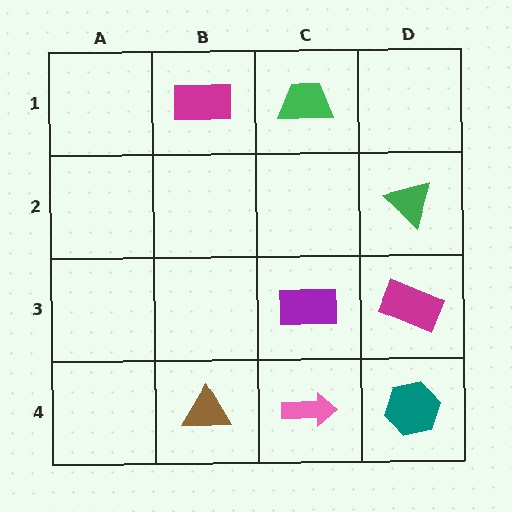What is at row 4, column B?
A brown triangle.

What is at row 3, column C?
A purple rectangle.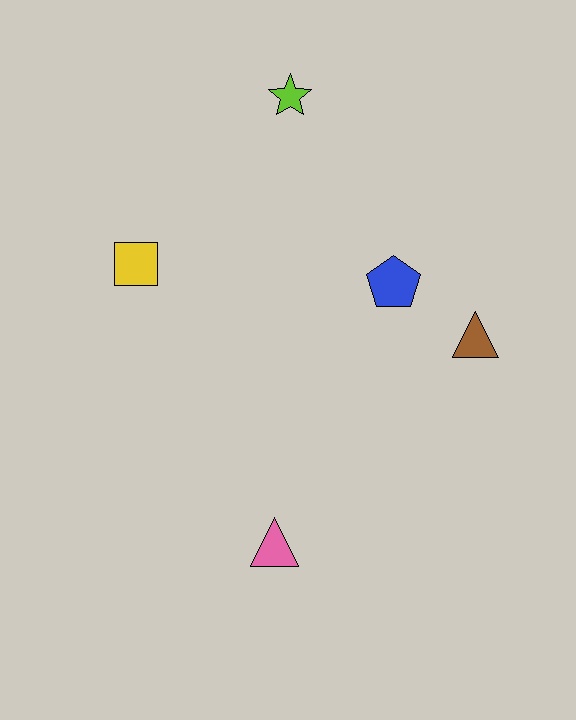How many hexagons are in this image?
There are no hexagons.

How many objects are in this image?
There are 5 objects.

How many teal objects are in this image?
There are no teal objects.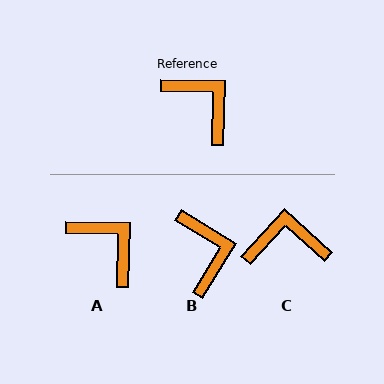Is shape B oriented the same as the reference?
No, it is off by about 30 degrees.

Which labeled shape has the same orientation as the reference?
A.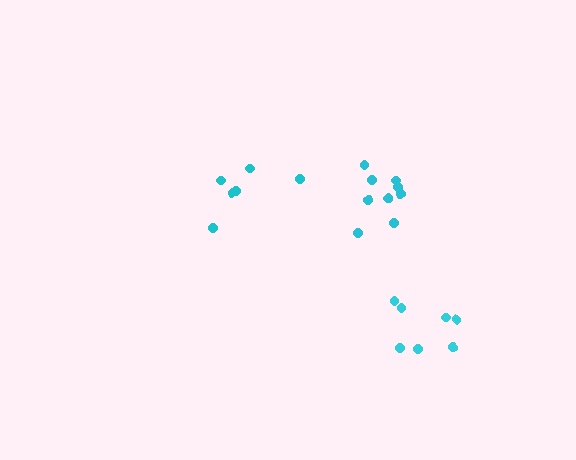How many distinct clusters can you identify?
There are 3 distinct clusters.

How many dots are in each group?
Group 1: 9 dots, Group 2: 7 dots, Group 3: 6 dots (22 total).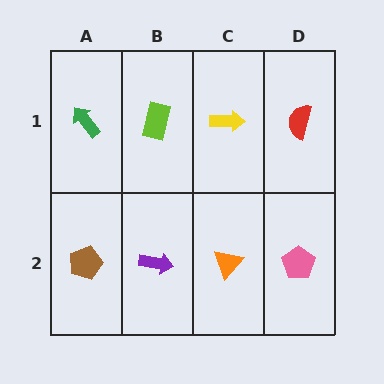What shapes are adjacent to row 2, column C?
A yellow arrow (row 1, column C), a purple arrow (row 2, column B), a pink pentagon (row 2, column D).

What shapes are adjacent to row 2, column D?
A red semicircle (row 1, column D), an orange triangle (row 2, column C).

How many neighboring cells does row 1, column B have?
3.